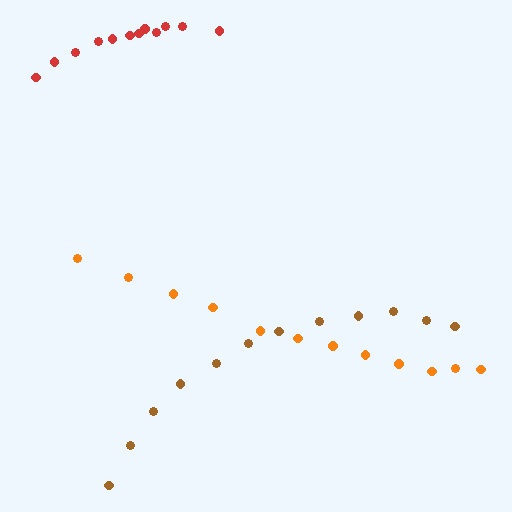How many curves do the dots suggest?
There are 3 distinct paths.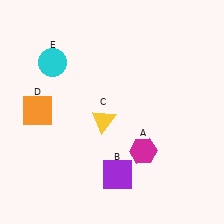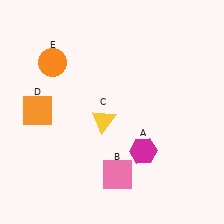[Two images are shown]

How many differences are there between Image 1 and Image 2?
There are 2 differences between the two images.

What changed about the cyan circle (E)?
In Image 1, E is cyan. In Image 2, it changed to orange.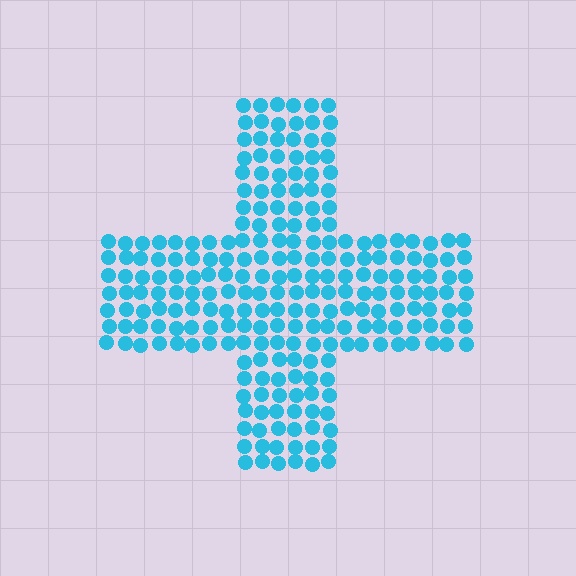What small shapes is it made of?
It is made of small circles.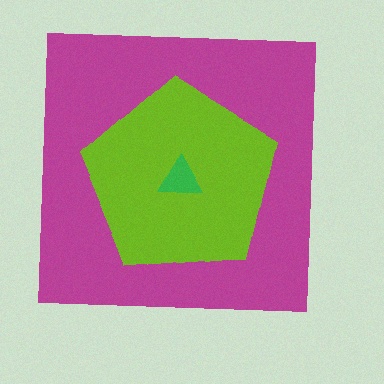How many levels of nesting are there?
3.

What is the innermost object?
The green triangle.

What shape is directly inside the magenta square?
The lime pentagon.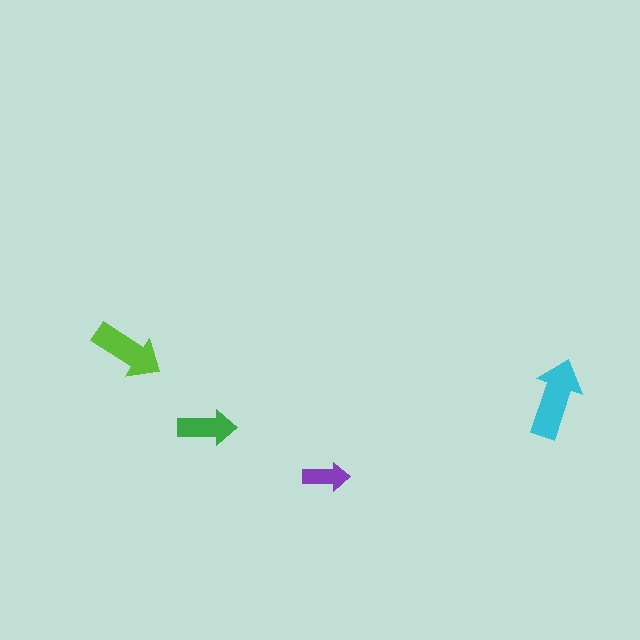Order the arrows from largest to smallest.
the cyan one, the lime one, the green one, the purple one.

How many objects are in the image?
There are 4 objects in the image.